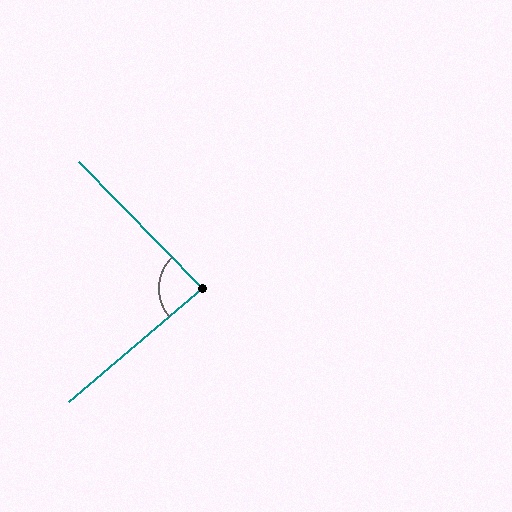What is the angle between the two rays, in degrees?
Approximately 86 degrees.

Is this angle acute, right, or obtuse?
It is approximately a right angle.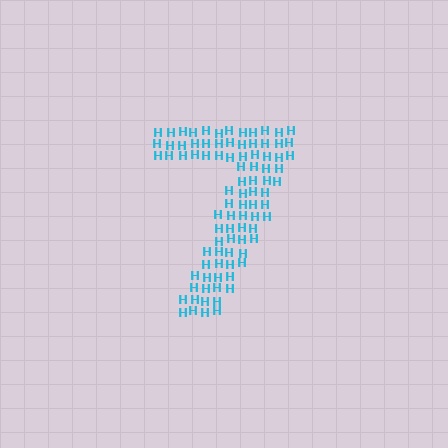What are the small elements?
The small elements are letter H's.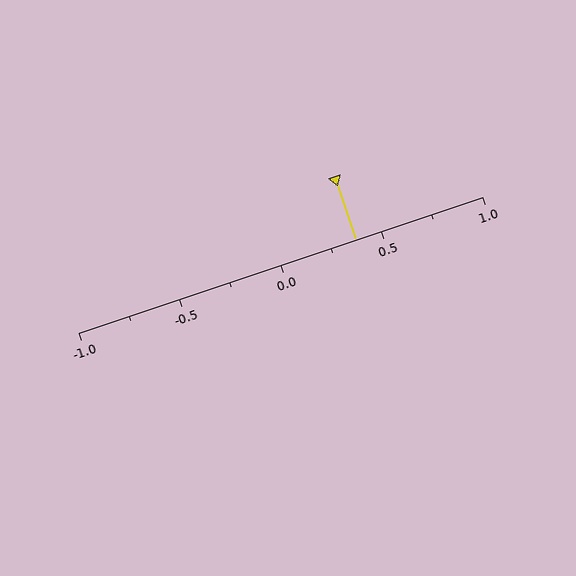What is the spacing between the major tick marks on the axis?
The major ticks are spaced 0.5 apart.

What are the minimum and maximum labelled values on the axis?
The axis runs from -1.0 to 1.0.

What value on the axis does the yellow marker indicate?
The marker indicates approximately 0.38.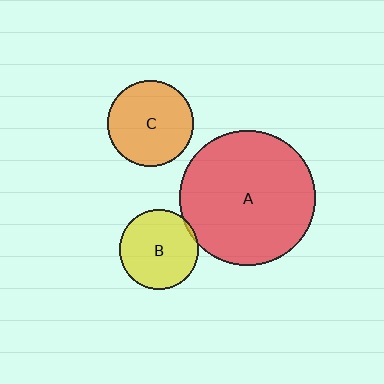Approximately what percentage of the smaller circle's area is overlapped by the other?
Approximately 5%.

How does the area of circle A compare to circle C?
Approximately 2.5 times.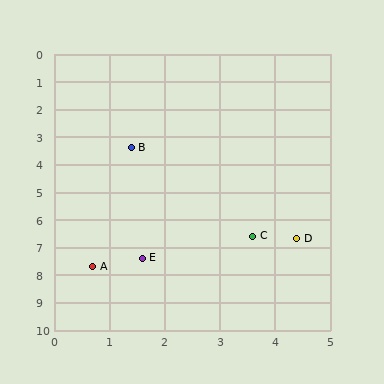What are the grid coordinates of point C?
Point C is at approximately (3.6, 6.6).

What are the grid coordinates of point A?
Point A is at approximately (0.7, 7.7).